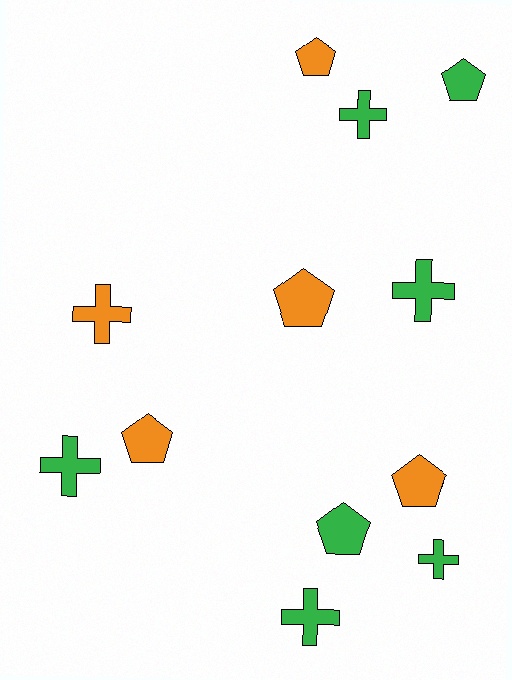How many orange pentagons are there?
There are 4 orange pentagons.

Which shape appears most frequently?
Pentagon, with 6 objects.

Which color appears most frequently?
Green, with 7 objects.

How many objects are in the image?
There are 12 objects.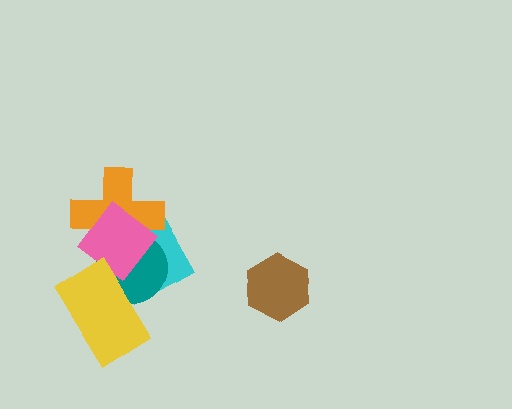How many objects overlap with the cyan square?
4 objects overlap with the cyan square.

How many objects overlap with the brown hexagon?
0 objects overlap with the brown hexagon.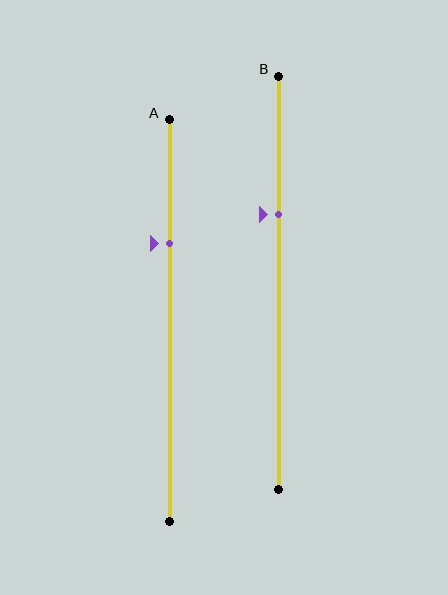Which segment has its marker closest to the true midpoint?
Segment B has its marker closest to the true midpoint.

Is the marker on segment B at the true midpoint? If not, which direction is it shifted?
No, the marker on segment B is shifted upward by about 16% of the segment length.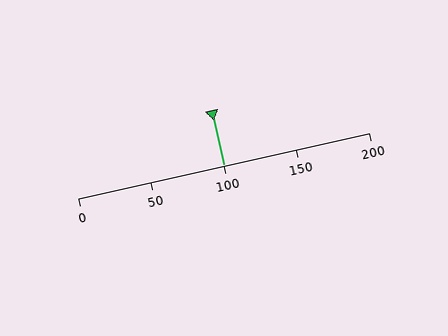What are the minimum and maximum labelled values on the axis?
The axis runs from 0 to 200.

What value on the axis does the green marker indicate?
The marker indicates approximately 100.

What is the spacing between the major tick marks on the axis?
The major ticks are spaced 50 apart.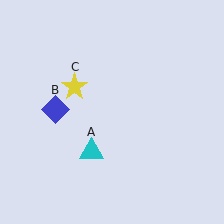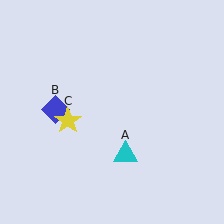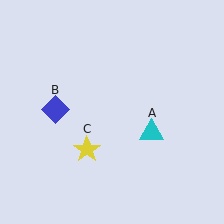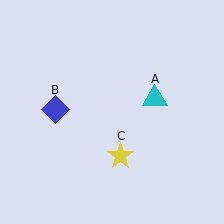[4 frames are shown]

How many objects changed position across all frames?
2 objects changed position: cyan triangle (object A), yellow star (object C).